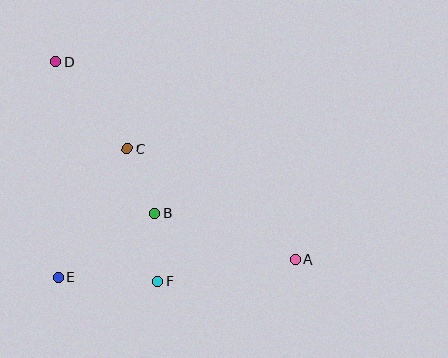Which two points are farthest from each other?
Points A and D are farthest from each other.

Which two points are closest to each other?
Points B and F are closest to each other.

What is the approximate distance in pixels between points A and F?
The distance between A and F is approximately 138 pixels.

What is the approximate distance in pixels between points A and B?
The distance between A and B is approximately 147 pixels.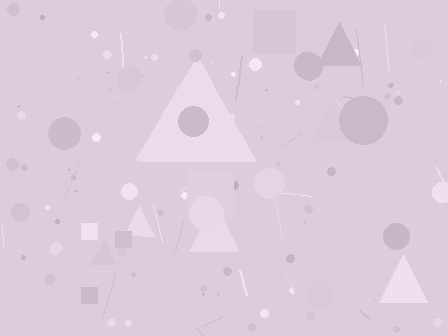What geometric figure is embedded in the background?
A triangle is embedded in the background.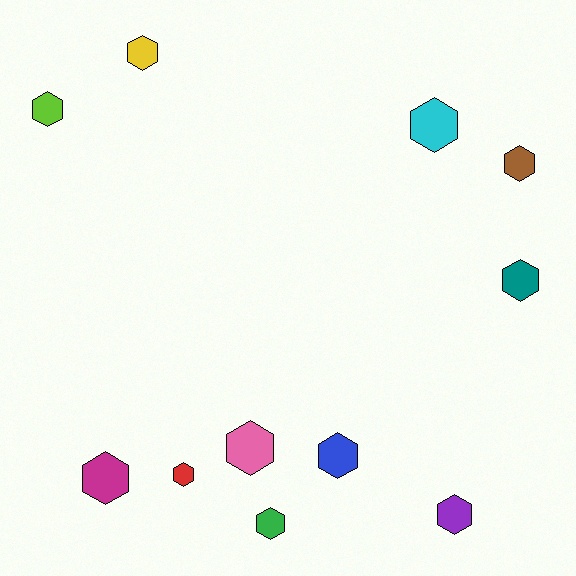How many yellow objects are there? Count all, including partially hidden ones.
There is 1 yellow object.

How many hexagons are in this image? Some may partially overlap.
There are 11 hexagons.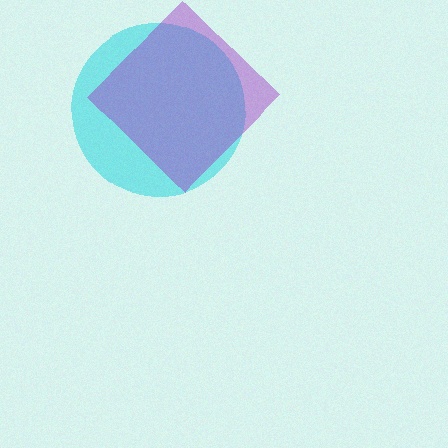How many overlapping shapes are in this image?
There are 2 overlapping shapes in the image.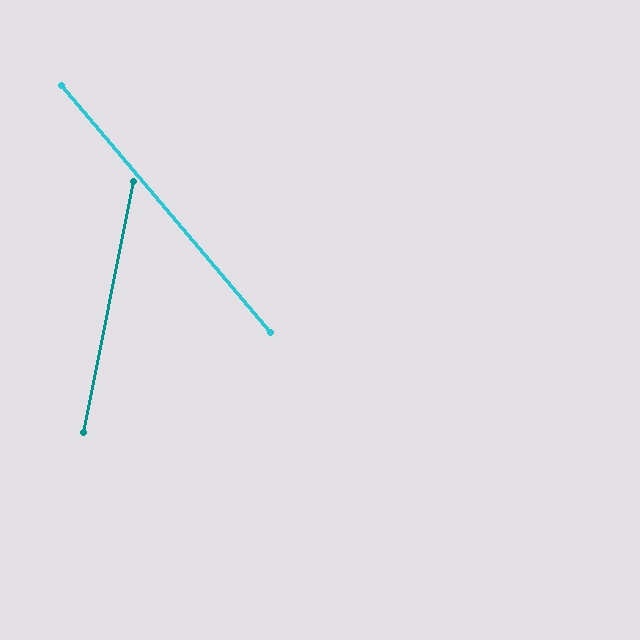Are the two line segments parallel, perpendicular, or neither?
Neither parallel nor perpendicular — they differ by about 52°.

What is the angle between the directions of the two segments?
Approximately 52 degrees.